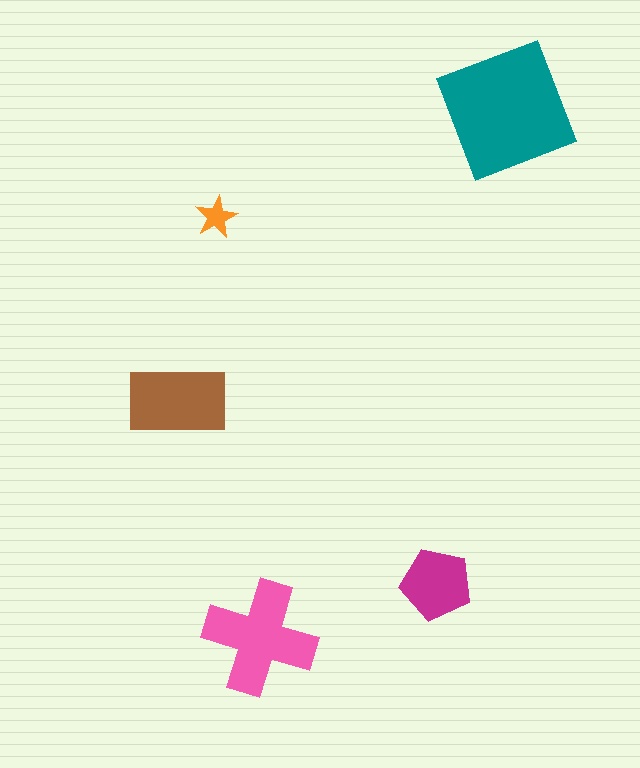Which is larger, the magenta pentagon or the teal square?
The teal square.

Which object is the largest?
The teal square.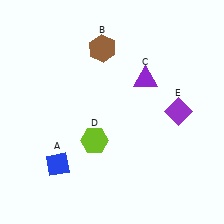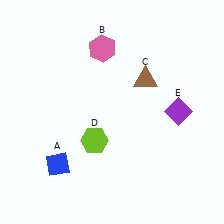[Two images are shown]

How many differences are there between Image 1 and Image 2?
There are 2 differences between the two images.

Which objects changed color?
B changed from brown to pink. C changed from purple to brown.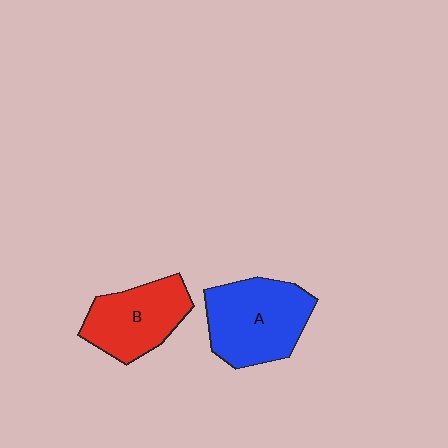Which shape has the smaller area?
Shape B (red).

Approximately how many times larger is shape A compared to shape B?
Approximately 1.2 times.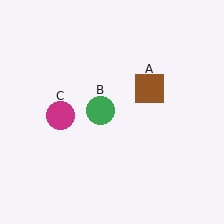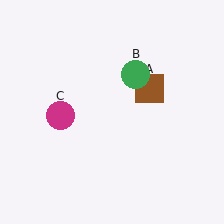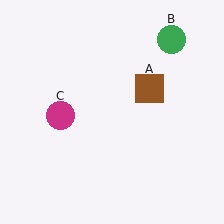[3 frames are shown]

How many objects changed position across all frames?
1 object changed position: green circle (object B).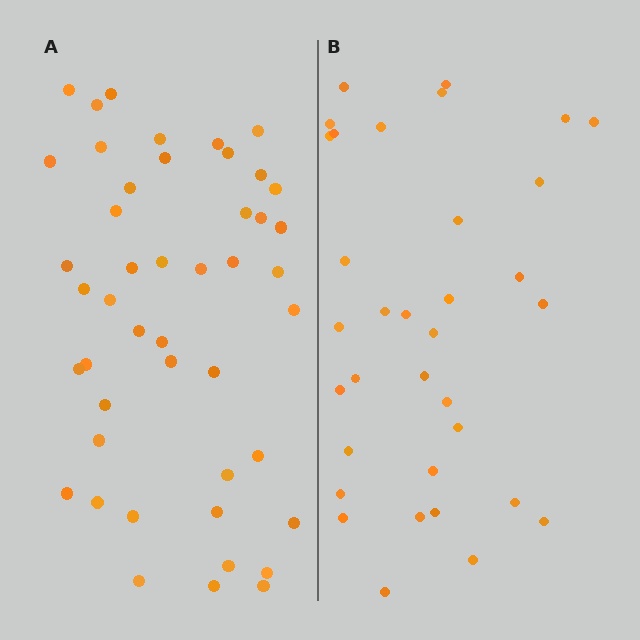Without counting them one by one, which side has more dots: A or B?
Region A (the left region) has more dots.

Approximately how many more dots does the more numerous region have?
Region A has roughly 12 or so more dots than region B.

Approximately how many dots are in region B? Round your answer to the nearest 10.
About 30 dots. (The exact count is 34, which rounds to 30.)